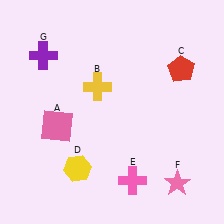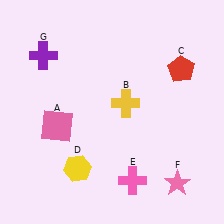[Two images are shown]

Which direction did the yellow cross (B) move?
The yellow cross (B) moved right.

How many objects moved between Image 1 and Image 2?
1 object moved between the two images.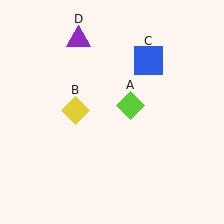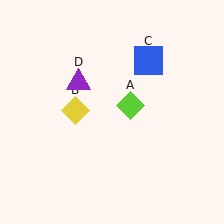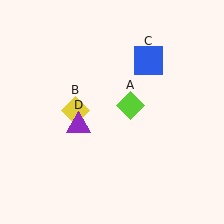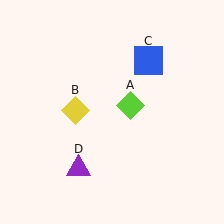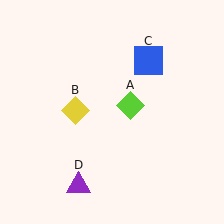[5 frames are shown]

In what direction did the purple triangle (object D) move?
The purple triangle (object D) moved down.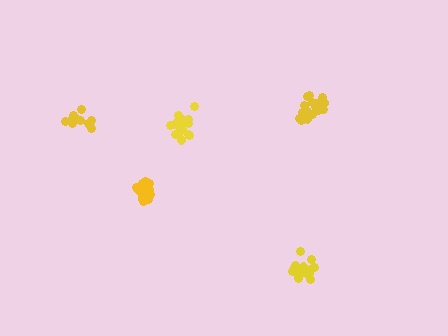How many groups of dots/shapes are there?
There are 5 groups.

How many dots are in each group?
Group 1: 18 dots, Group 2: 17 dots, Group 3: 18 dots, Group 4: 14 dots, Group 5: 15 dots (82 total).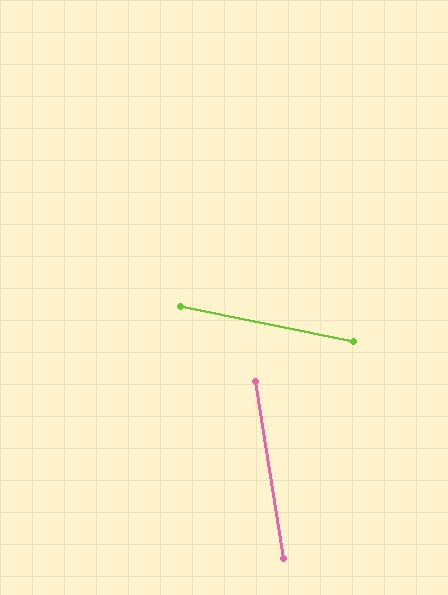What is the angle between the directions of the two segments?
Approximately 70 degrees.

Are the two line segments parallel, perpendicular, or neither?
Neither parallel nor perpendicular — they differ by about 70°.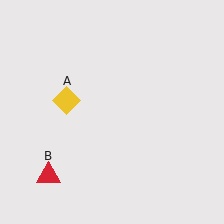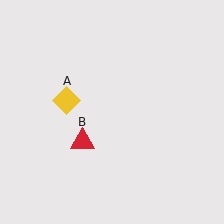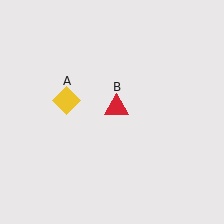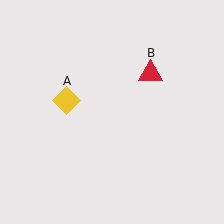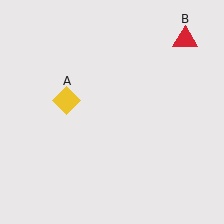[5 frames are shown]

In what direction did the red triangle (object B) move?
The red triangle (object B) moved up and to the right.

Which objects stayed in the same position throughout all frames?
Yellow diamond (object A) remained stationary.